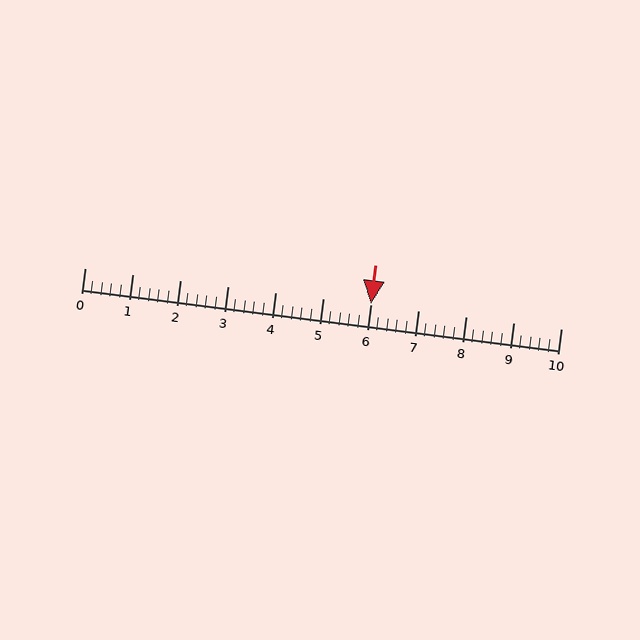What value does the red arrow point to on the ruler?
The red arrow points to approximately 6.0.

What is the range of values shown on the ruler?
The ruler shows values from 0 to 10.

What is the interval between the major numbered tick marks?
The major tick marks are spaced 1 units apart.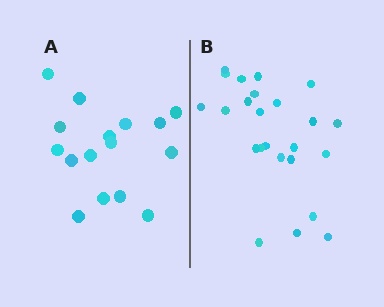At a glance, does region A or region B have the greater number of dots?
Region B (the right region) has more dots.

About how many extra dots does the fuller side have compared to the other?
Region B has roughly 8 or so more dots than region A.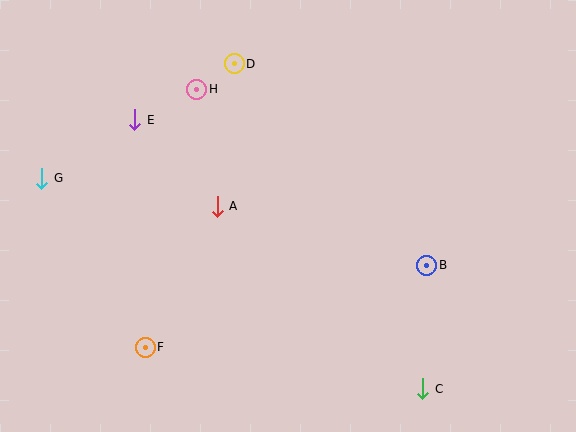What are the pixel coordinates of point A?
Point A is at (217, 206).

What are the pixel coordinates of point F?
Point F is at (145, 347).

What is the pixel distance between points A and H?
The distance between A and H is 119 pixels.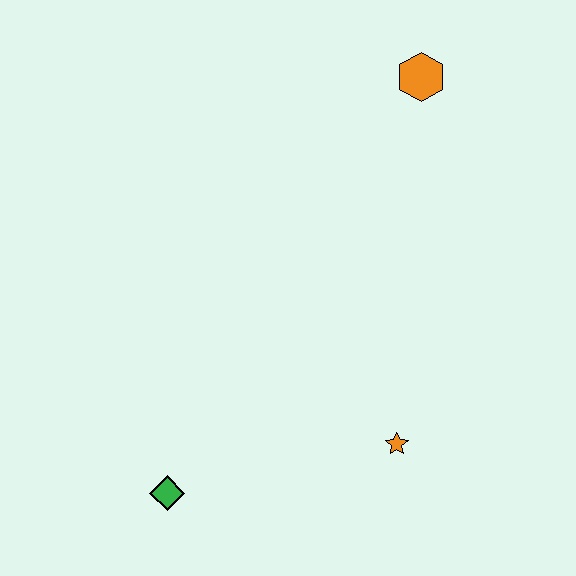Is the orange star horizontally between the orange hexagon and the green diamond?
Yes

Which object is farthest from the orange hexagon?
The green diamond is farthest from the orange hexagon.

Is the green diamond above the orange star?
No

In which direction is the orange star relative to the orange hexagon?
The orange star is below the orange hexagon.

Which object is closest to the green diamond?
The orange star is closest to the green diamond.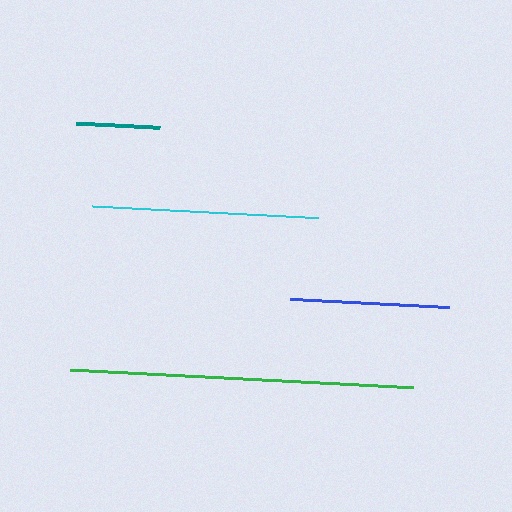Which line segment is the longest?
The green line is the longest at approximately 343 pixels.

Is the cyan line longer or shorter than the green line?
The green line is longer than the cyan line.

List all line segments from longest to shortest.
From longest to shortest: green, cyan, blue, teal.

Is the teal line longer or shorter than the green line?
The green line is longer than the teal line.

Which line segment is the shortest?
The teal line is the shortest at approximately 84 pixels.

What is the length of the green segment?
The green segment is approximately 343 pixels long.